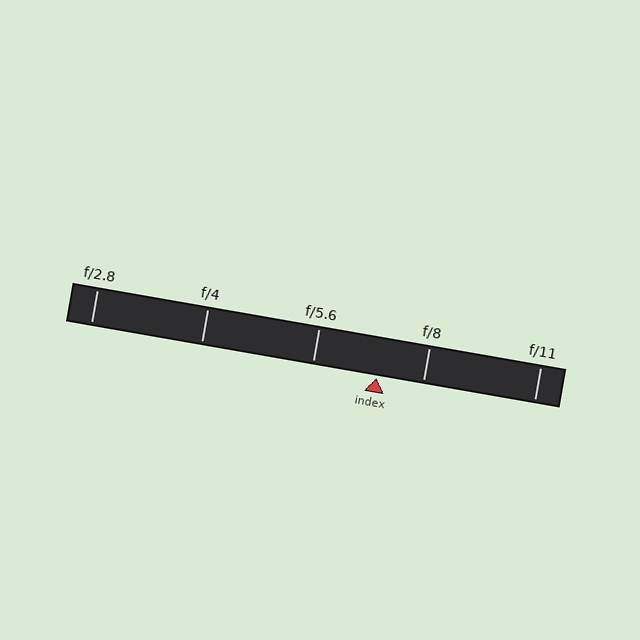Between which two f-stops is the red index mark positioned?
The index mark is between f/5.6 and f/8.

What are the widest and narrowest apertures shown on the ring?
The widest aperture shown is f/2.8 and the narrowest is f/11.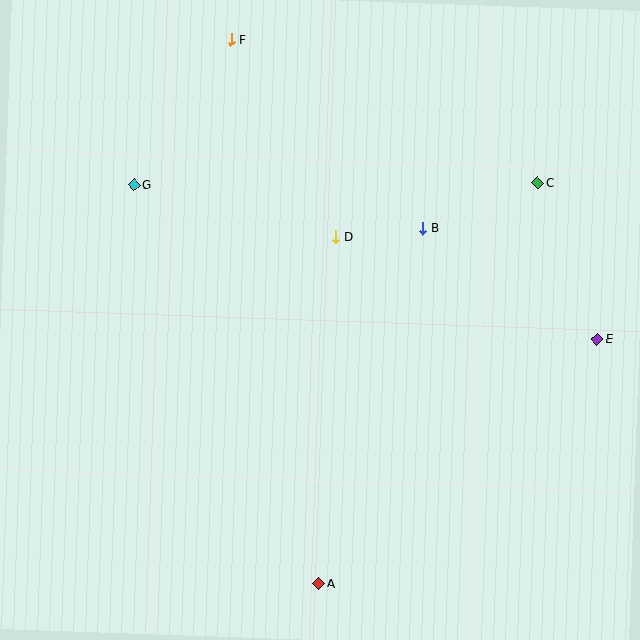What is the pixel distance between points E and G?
The distance between E and G is 488 pixels.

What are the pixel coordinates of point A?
Point A is at (318, 583).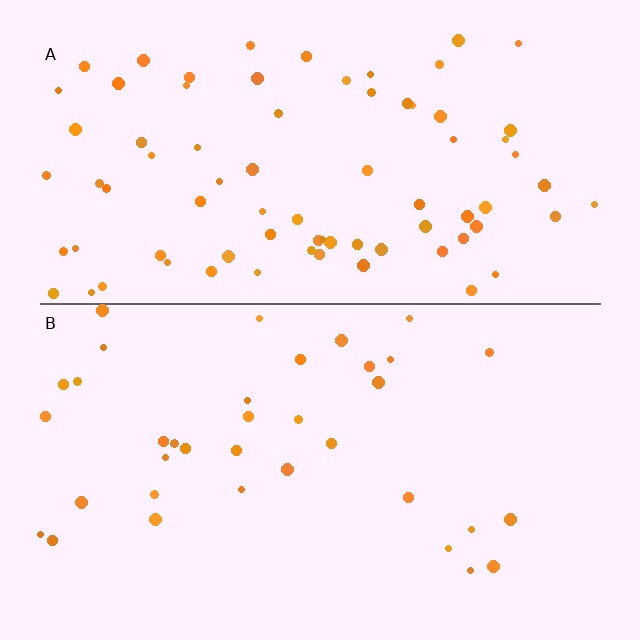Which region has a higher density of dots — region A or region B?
A (the top).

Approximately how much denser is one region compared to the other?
Approximately 2.2× — region A over region B.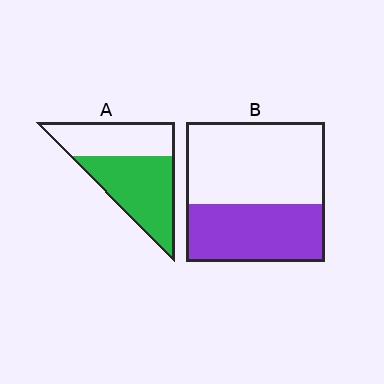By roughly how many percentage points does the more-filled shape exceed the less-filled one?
By roughly 15 percentage points (A over B).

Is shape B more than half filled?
No.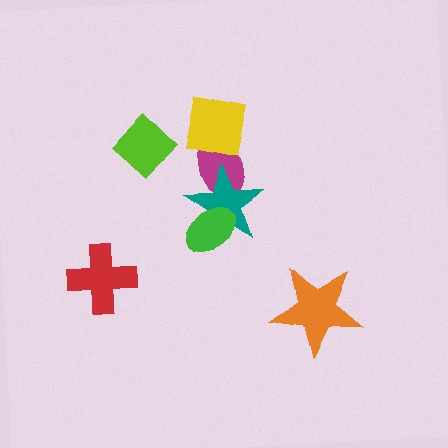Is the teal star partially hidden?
Yes, it is partially covered by another shape.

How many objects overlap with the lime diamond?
0 objects overlap with the lime diamond.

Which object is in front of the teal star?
The green ellipse is in front of the teal star.